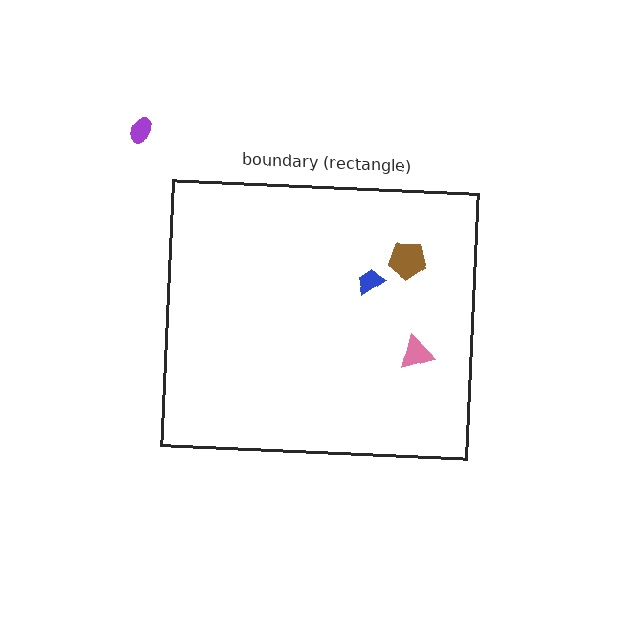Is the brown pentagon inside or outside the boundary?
Inside.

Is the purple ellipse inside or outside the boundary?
Outside.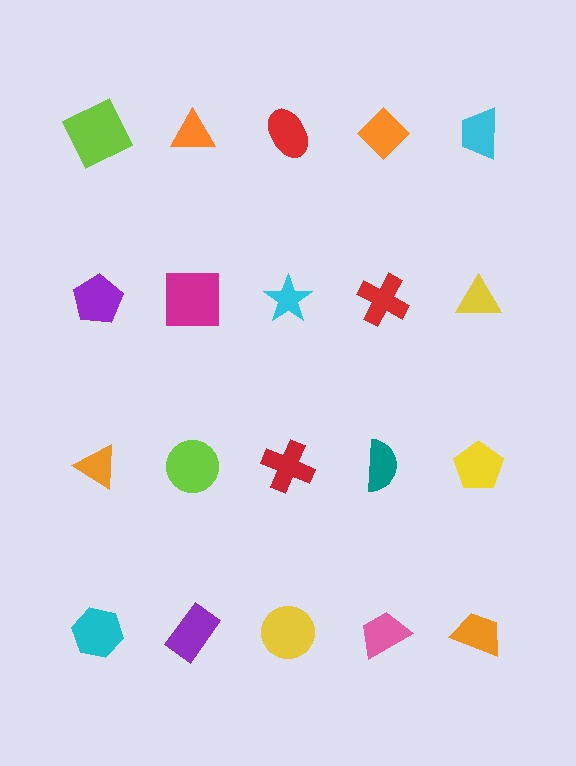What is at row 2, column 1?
A purple pentagon.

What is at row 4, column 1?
A cyan hexagon.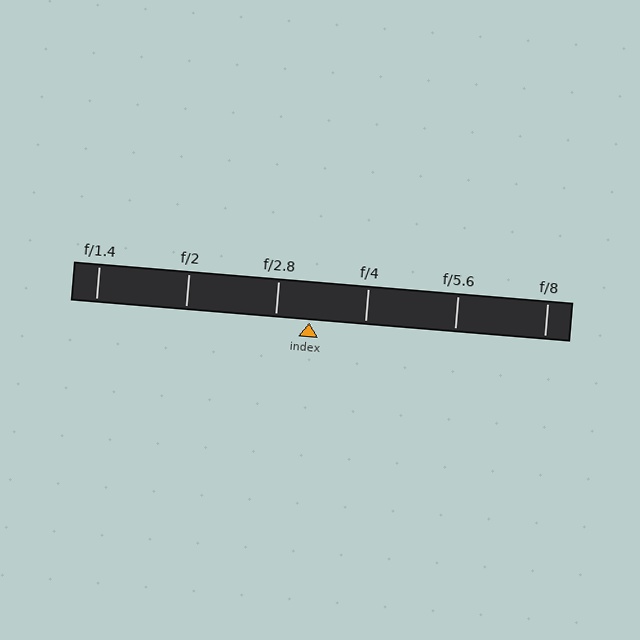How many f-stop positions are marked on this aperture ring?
There are 6 f-stop positions marked.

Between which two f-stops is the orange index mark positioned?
The index mark is between f/2.8 and f/4.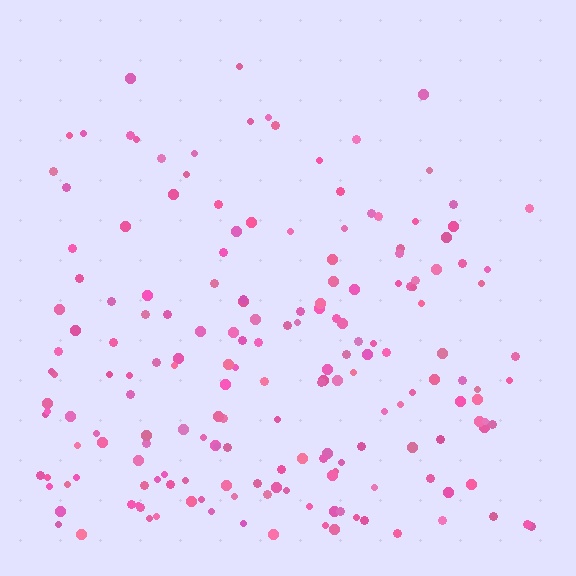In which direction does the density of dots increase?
From top to bottom, with the bottom side densest.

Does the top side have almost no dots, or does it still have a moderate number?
Still a moderate number, just noticeably fewer than the bottom.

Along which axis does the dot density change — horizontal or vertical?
Vertical.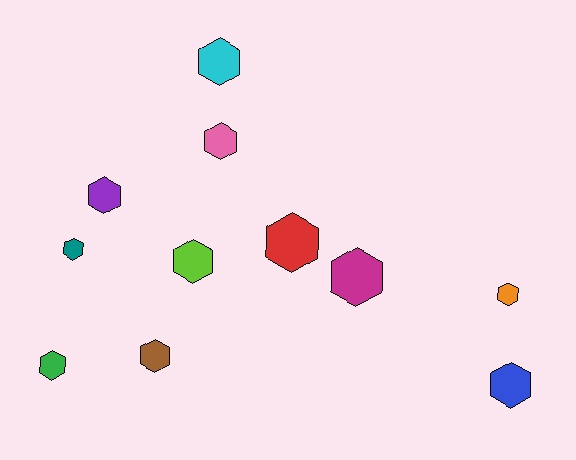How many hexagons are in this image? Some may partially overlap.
There are 11 hexagons.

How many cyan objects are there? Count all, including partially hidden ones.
There is 1 cyan object.